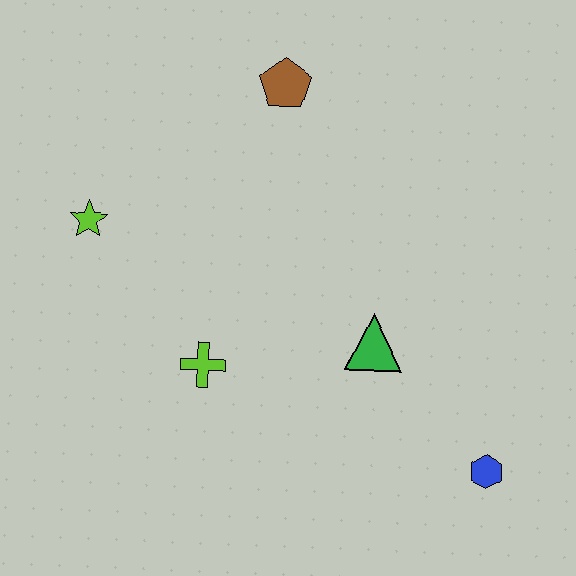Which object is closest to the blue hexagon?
The green triangle is closest to the blue hexagon.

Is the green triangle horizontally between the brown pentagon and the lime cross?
No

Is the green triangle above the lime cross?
Yes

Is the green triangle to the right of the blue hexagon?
No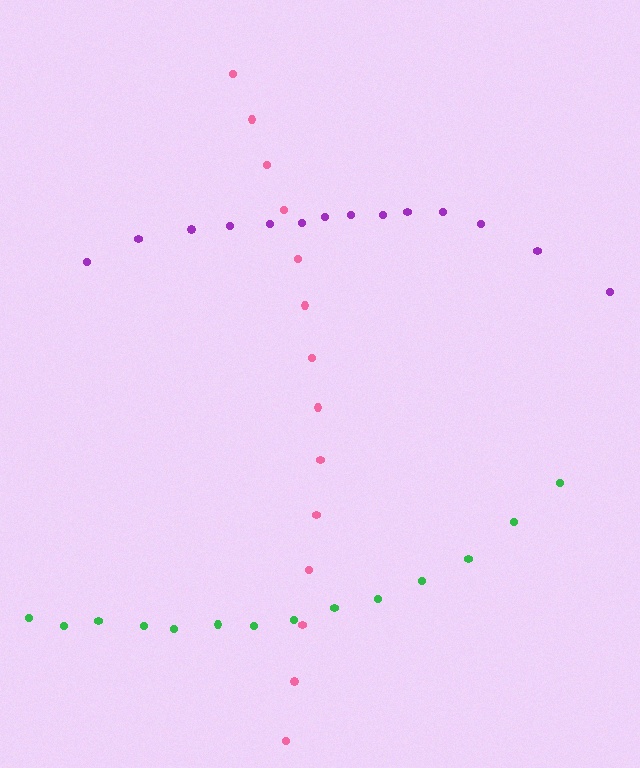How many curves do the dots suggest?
There are 3 distinct paths.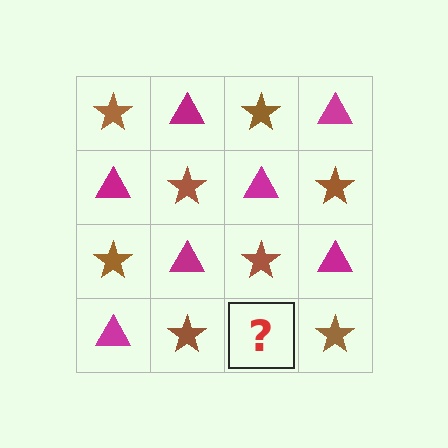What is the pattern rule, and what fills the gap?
The rule is that it alternates brown star and magenta triangle in a checkerboard pattern. The gap should be filled with a magenta triangle.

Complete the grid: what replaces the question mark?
The question mark should be replaced with a magenta triangle.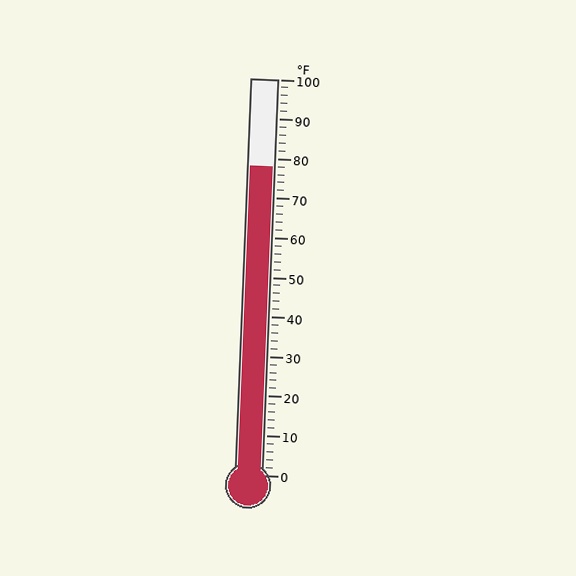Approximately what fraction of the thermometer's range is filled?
The thermometer is filled to approximately 80% of its range.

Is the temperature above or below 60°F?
The temperature is above 60°F.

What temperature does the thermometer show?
The thermometer shows approximately 78°F.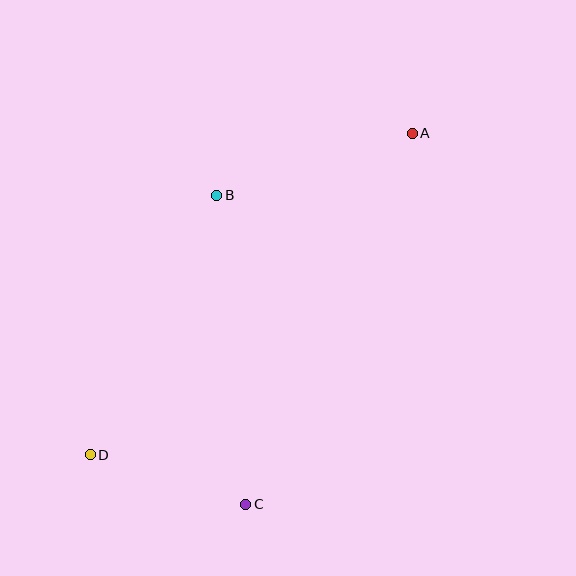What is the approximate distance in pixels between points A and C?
The distance between A and C is approximately 406 pixels.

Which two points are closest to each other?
Points C and D are closest to each other.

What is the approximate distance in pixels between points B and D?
The distance between B and D is approximately 289 pixels.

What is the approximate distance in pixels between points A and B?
The distance between A and B is approximately 205 pixels.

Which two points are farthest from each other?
Points A and D are farthest from each other.